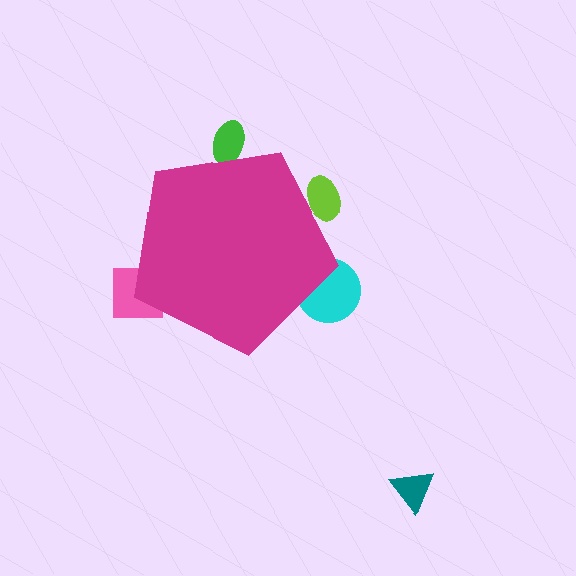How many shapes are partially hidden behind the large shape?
4 shapes are partially hidden.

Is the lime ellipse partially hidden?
Yes, the lime ellipse is partially hidden behind the magenta pentagon.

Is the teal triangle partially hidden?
No, the teal triangle is fully visible.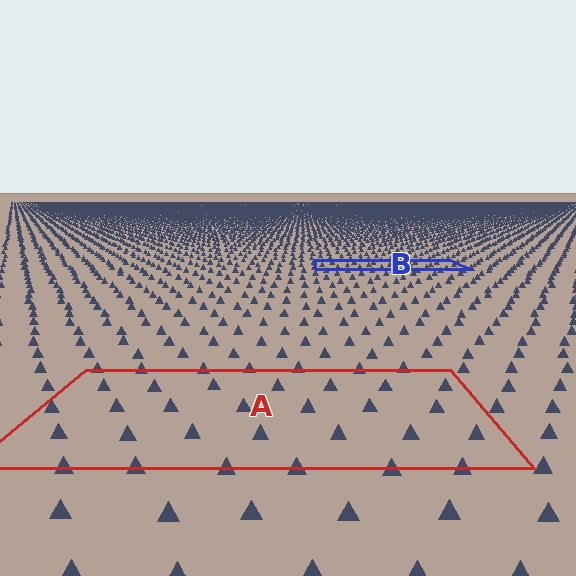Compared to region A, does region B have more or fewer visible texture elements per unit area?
Region B has more texture elements per unit area — they are packed more densely because it is farther away.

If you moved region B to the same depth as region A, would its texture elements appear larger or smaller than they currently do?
They would appear larger. At a closer depth, the same texture elements are projected at a bigger on-screen size.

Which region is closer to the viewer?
Region A is closer. The texture elements there are larger and more spread out.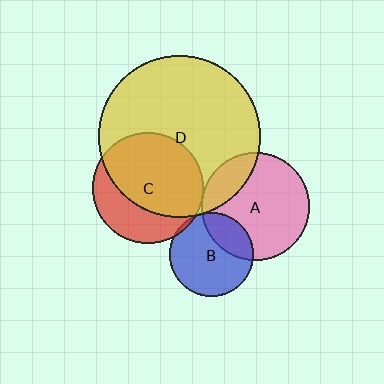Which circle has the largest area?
Circle D (yellow).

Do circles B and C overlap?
Yes.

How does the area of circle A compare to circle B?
Approximately 1.6 times.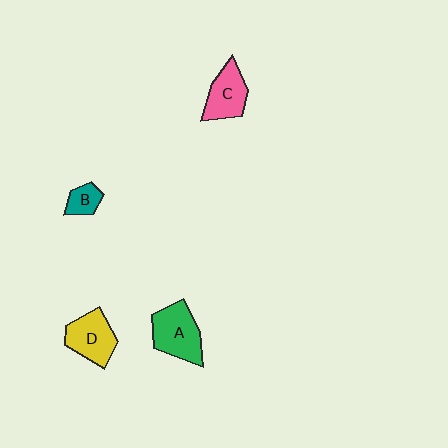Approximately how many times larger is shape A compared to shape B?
Approximately 2.5 times.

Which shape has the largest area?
Shape A (green).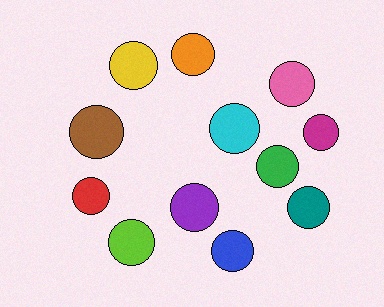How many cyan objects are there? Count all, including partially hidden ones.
There is 1 cyan object.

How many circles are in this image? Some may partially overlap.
There are 12 circles.